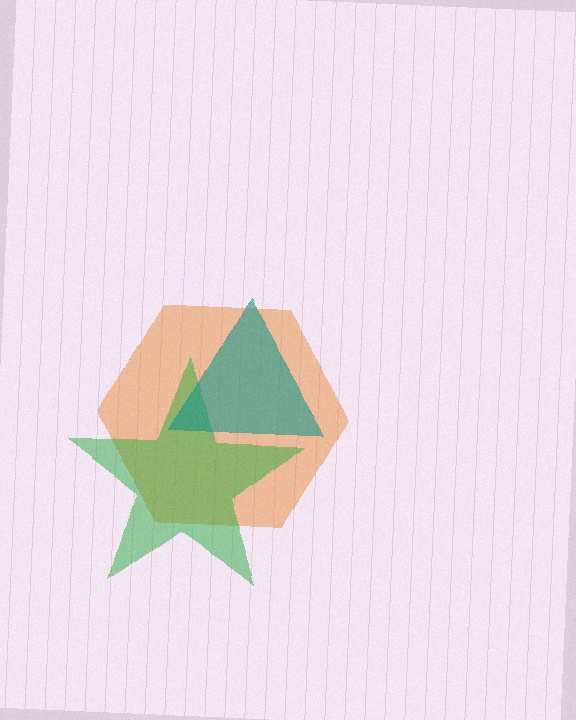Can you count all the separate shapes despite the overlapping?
Yes, there are 3 separate shapes.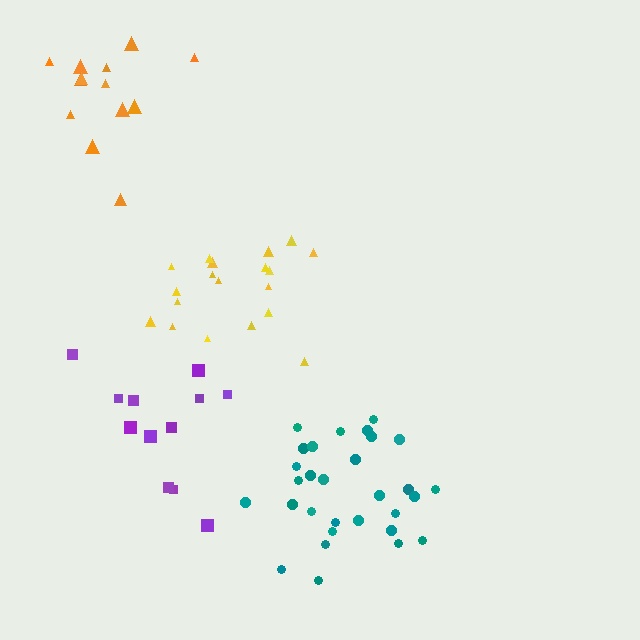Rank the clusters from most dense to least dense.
teal, yellow, purple, orange.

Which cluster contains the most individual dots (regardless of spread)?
Teal (30).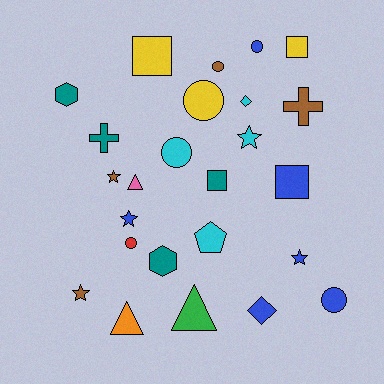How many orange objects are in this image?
There is 1 orange object.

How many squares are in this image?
There are 4 squares.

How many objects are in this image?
There are 25 objects.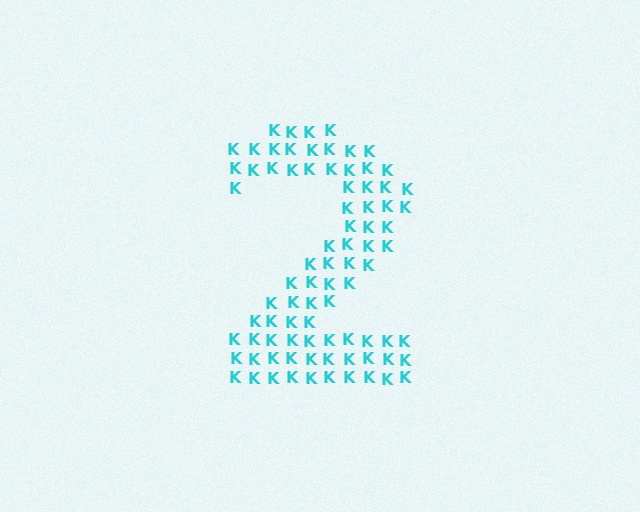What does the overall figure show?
The overall figure shows the digit 2.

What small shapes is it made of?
It is made of small letter K's.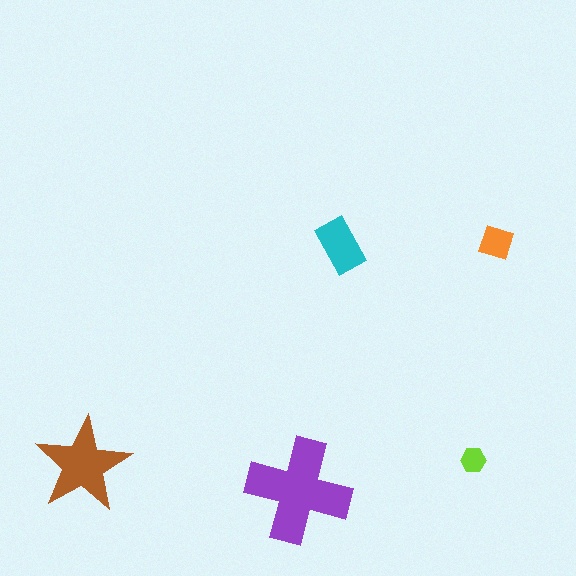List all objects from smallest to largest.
The lime hexagon, the orange diamond, the cyan rectangle, the brown star, the purple cross.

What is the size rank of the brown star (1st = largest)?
2nd.